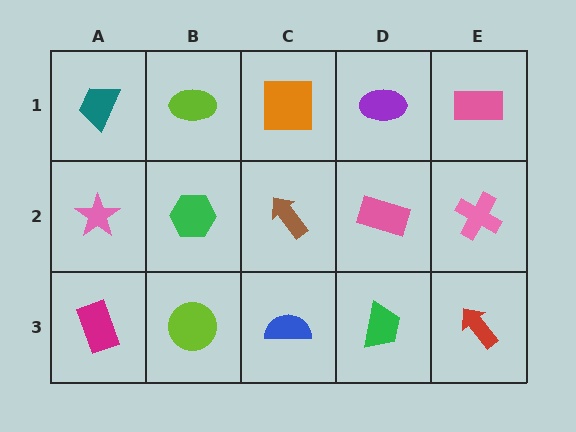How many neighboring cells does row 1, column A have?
2.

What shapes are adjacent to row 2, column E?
A pink rectangle (row 1, column E), a red arrow (row 3, column E), a pink rectangle (row 2, column D).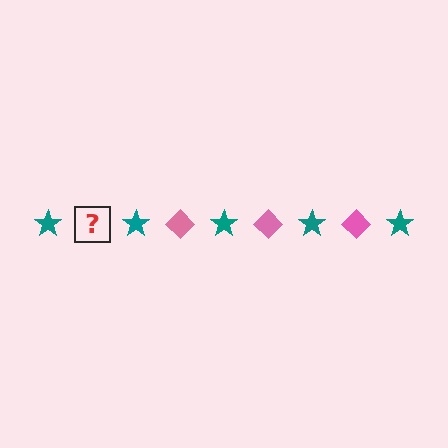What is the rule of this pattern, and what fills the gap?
The rule is that the pattern alternates between teal star and pink diamond. The gap should be filled with a pink diamond.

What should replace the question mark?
The question mark should be replaced with a pink diamond.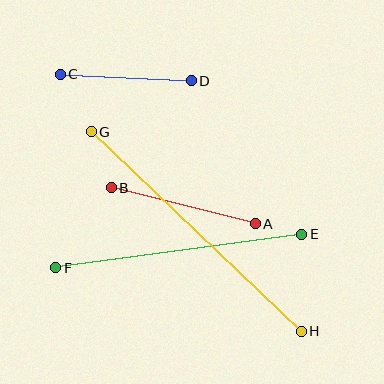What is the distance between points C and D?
The distance is approximately 131 pixels.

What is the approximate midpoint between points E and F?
The midpoint is at approximately (179, 251) pixels.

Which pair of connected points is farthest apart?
Points G and H are farthest apart.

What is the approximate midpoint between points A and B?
The midpoint is at approximately (183, 206) pixels.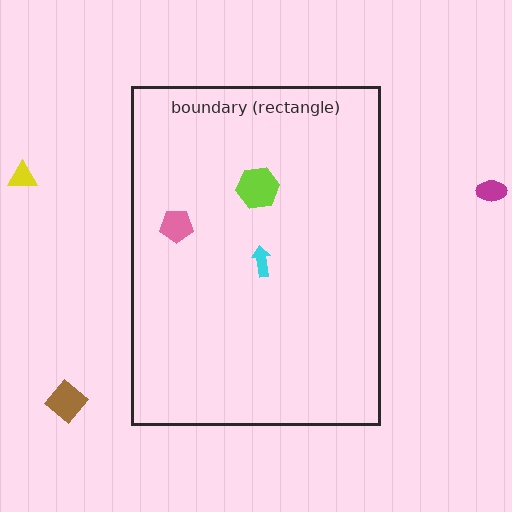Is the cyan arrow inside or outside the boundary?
Inside.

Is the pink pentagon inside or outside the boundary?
Inside.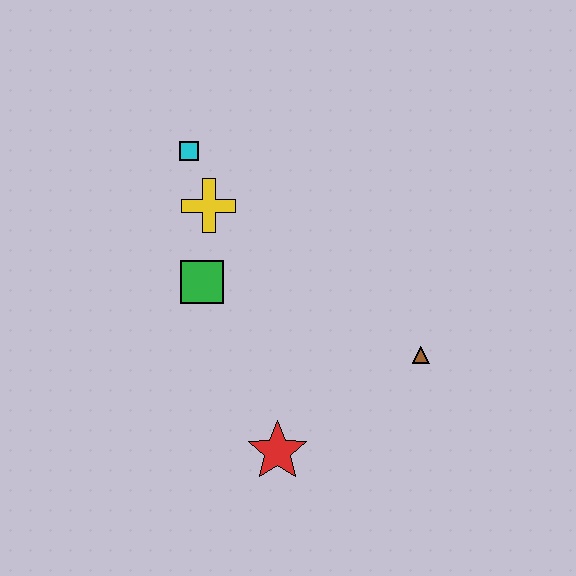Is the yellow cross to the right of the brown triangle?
No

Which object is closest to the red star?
The brown triangle is closest to the red star.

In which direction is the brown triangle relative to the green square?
The brown triangle is to the right of the green square.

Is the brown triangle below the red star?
No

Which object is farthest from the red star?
The cyan square is farthest from the red star.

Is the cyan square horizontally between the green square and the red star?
No